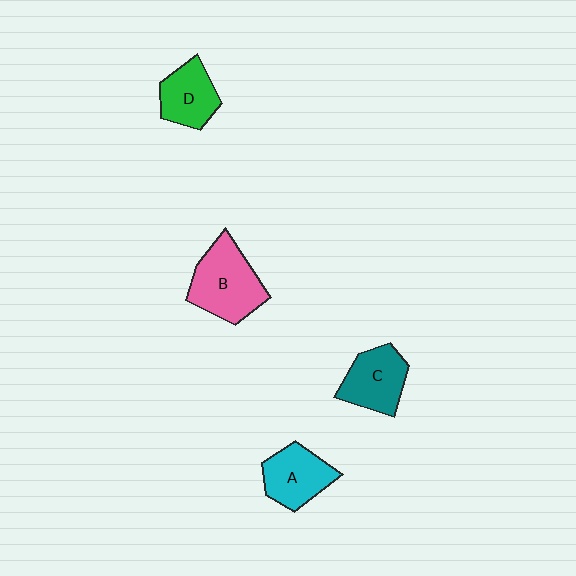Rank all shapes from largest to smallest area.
From largest to smallest: B (pink), C (teal), A (cyan), D (green).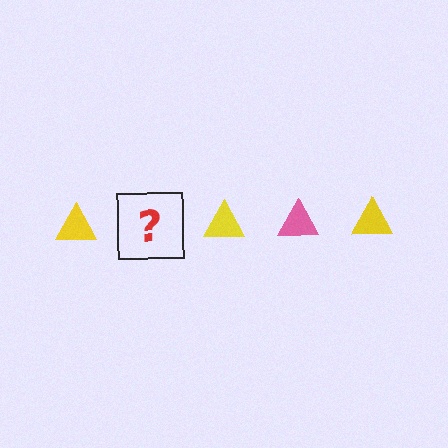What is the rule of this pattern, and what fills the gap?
The rule is that the pattern cycles through yellow, pink triangles. The gap should be filled with a pink triangle.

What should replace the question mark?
The question mark should be replaced with a pink triangle.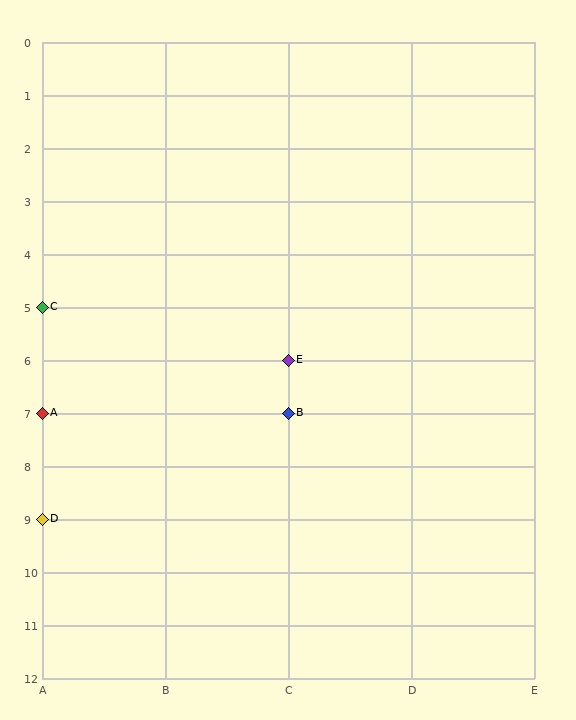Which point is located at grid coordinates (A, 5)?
Point C is at (A, 5).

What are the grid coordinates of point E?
Point E is at grid coordinates (C, 6).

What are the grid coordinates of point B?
Point B is at grid coordinates (C, 7).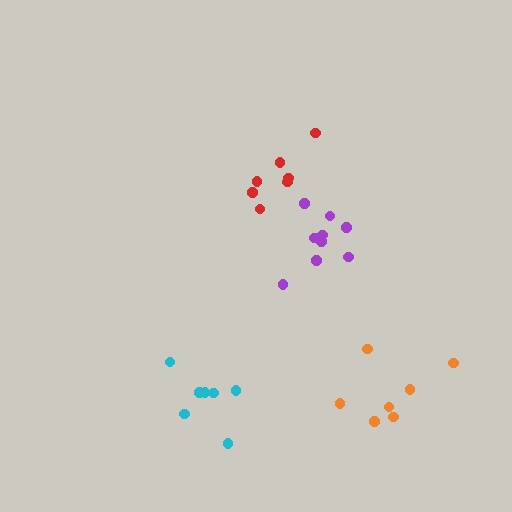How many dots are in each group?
Group 1: 7 dots, Group 2: 7 dots, Group 3: 7 dots, Group 4: 9 dots (30 total).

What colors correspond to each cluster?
The clusters are colored: orange, red, cyan, purple.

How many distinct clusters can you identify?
There are 4 distinct clusters.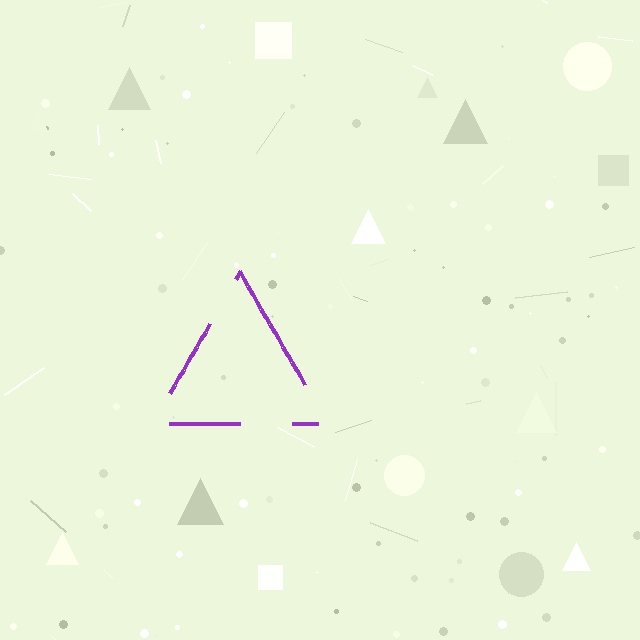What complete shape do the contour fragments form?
The contour fragments form a triangle.